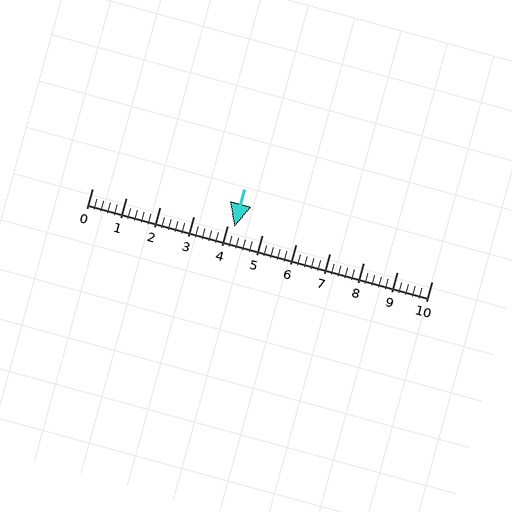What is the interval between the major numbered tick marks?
The major tick marks are spaced 1 units apart.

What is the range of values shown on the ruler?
The ruler shows values from 0 to 10.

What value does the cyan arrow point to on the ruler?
The cyan arrow points to approximately 4.2.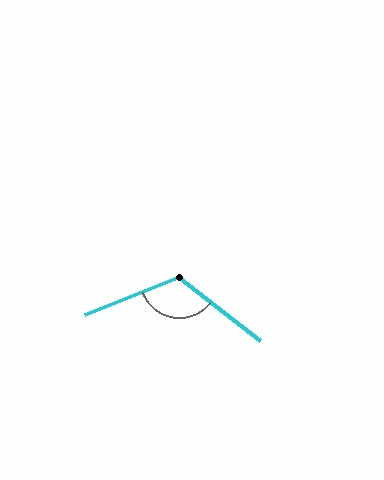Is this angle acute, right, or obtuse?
It is obtuse.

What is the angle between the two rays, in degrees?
Approximately 121 degrees.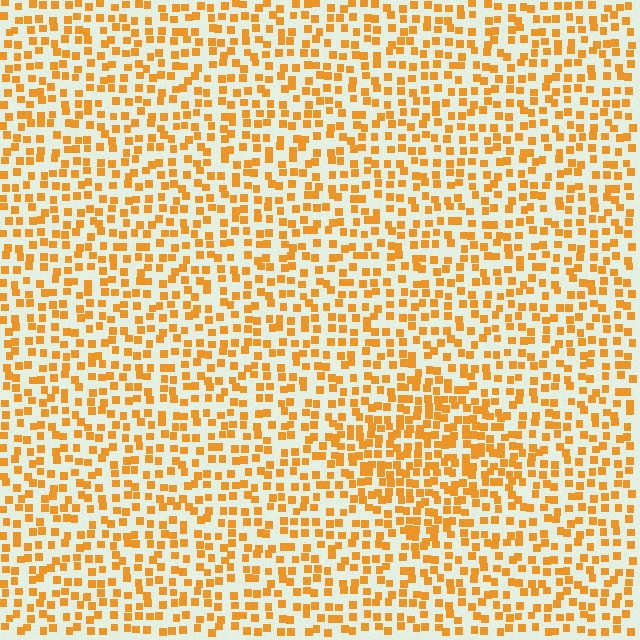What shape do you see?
I see a diamond.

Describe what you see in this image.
The image contains small orange elements arranged at two different densities. A diamond-shaped region is visible where the elements are more densely packed than the surrounding area.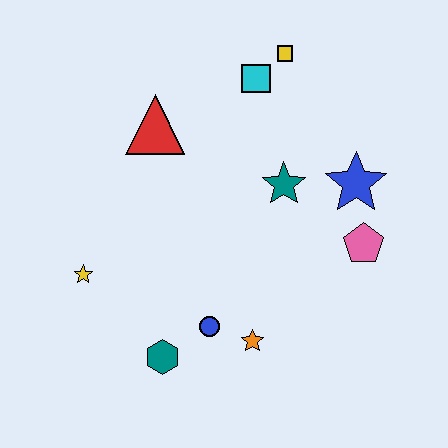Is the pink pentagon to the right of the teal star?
Yes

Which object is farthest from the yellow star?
The yellow square is farthest from the yellow star.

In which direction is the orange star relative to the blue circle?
The orange star is to the right of the blue circle.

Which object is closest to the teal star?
The blue star is closest to the teal star.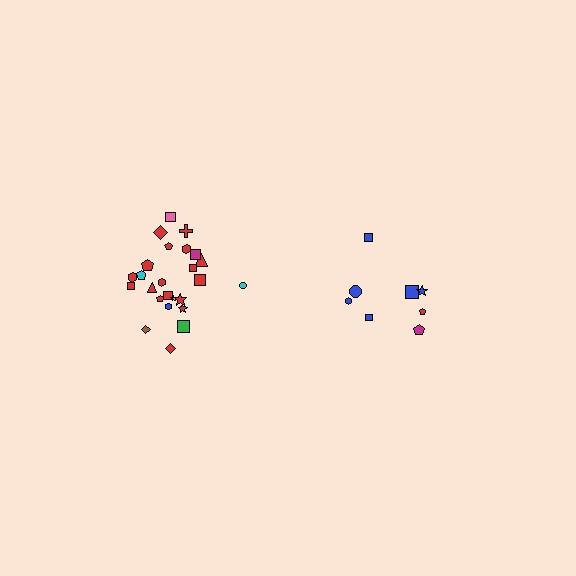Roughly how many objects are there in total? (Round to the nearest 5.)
Roughly 35 objects in total.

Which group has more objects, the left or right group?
The left group.